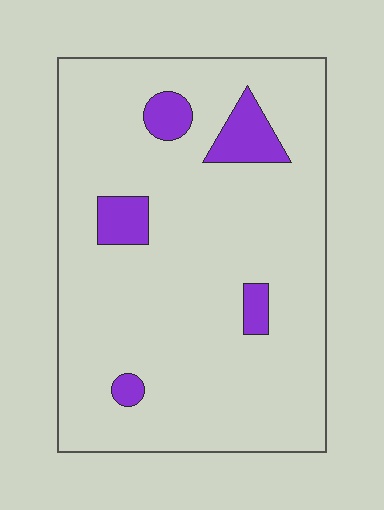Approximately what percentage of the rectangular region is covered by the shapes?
Approximately 10%.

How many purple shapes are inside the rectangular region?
5.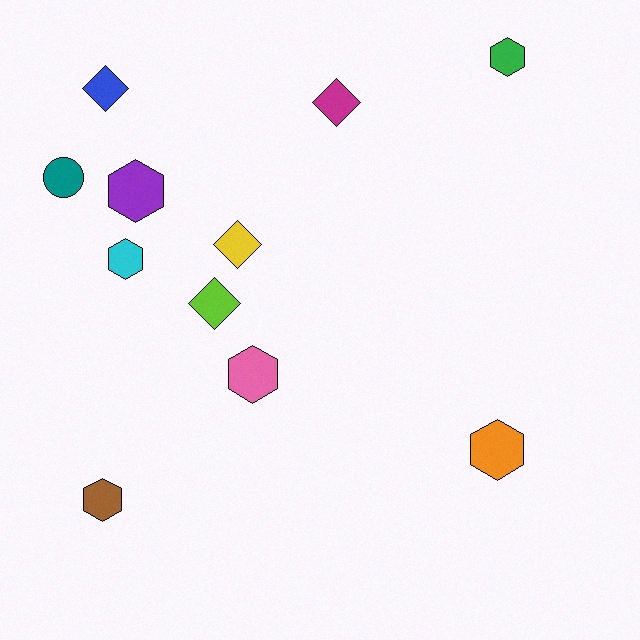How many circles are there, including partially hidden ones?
There is 1 circle.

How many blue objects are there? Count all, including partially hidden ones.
There is 1 blue object.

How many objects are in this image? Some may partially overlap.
There are 11 objects.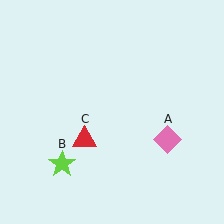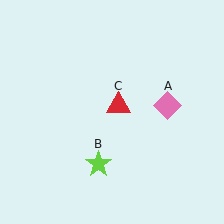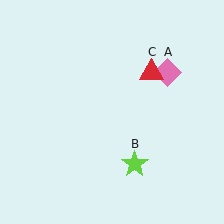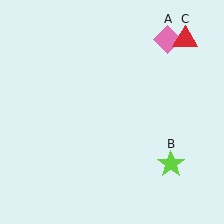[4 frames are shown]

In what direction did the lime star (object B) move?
The lime star (object B) moved right.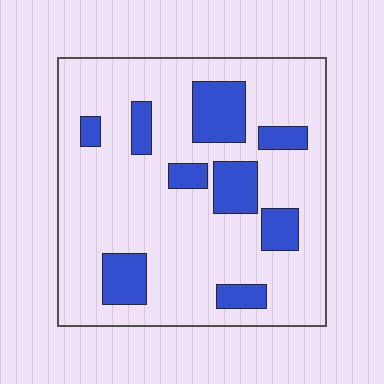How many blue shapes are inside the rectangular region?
9.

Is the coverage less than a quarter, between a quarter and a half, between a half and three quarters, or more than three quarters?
Less than a quarter.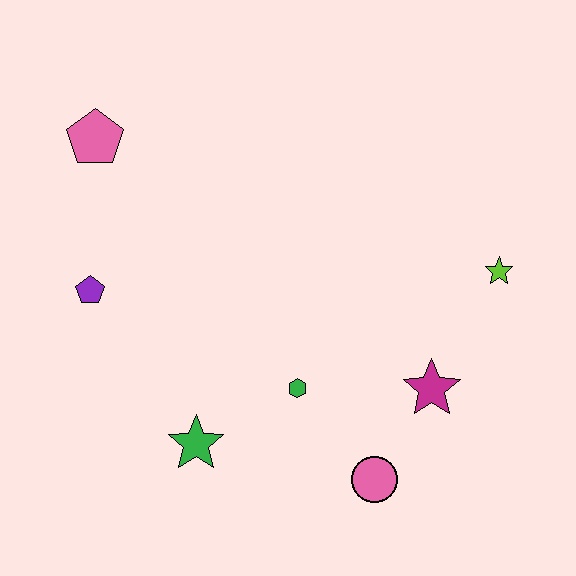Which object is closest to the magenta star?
The pink circle is closest to the magenta star.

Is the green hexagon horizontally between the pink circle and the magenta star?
No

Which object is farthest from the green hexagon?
The pink pentagon is farthest from the green hexagon.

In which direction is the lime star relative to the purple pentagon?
The lime star is to the right of the purple pentagon.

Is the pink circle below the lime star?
Yes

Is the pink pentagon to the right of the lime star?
No